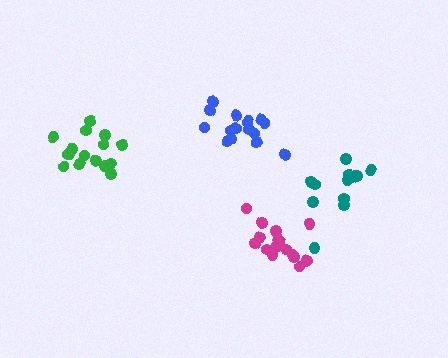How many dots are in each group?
Group 1: 12 dots, Group 2: 16 dots, Group 3: 17 dots, Group 4: 16 dots (61 total).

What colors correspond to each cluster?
The clusters are colored: teal, green, blue, magenta.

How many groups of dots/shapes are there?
There are 4 groups.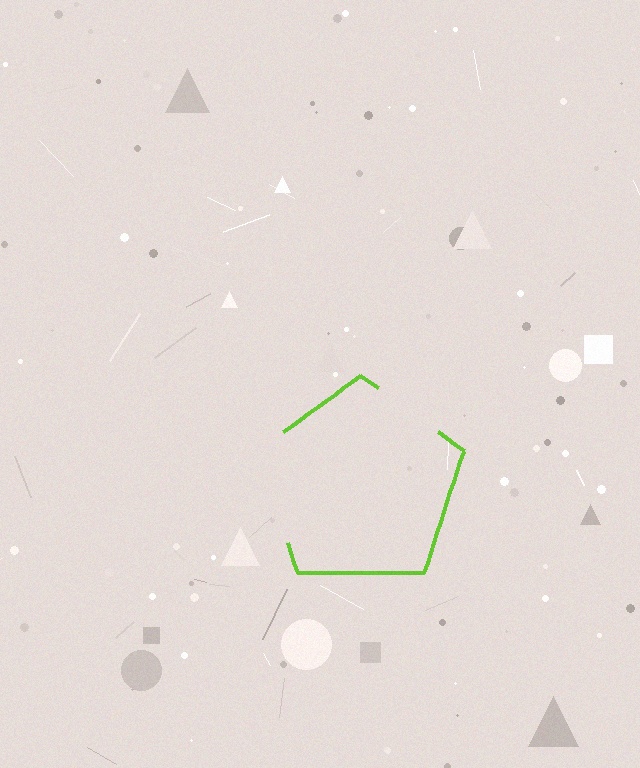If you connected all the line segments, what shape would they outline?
They would outline a pentagon.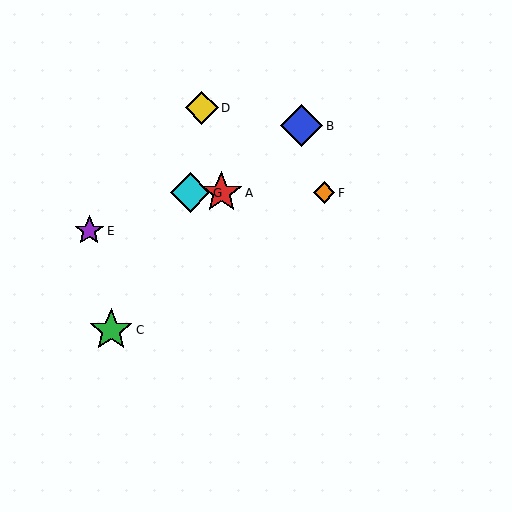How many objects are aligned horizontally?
3 objects (A, F, G) are aligned horizontally.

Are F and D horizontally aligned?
No, F is at y≈193 and D is at y≈108.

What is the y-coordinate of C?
Object C is at y≈330.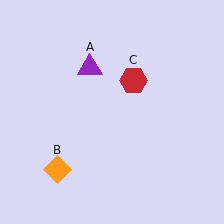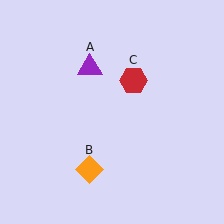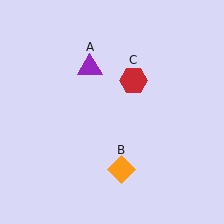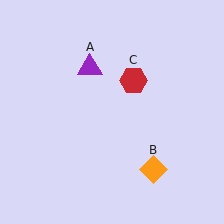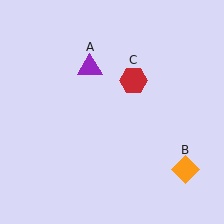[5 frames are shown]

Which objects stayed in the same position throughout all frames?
Purple triangle (object A) and red hexagon (object C) remained stationary.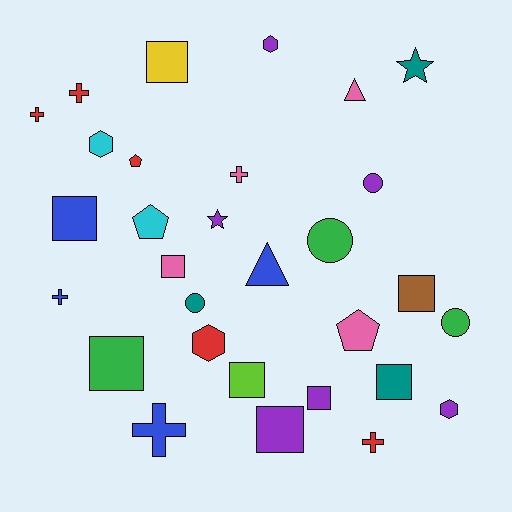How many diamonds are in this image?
There are no diamonds.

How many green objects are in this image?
There are 3 green objects.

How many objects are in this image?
There are 30 objects.